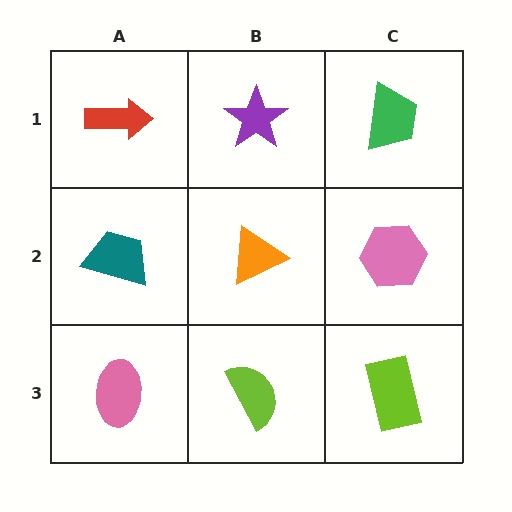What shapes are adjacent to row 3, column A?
A teal trapezoid (row 2, column A), a lime semicircle (row 3, column B).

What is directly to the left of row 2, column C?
An orange triangle.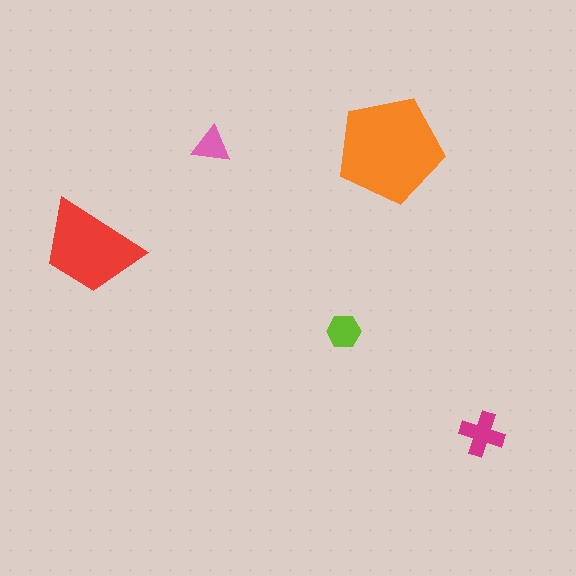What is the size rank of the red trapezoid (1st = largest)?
2nd.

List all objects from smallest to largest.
The pink triangle, the lime hexagon, the magenta cross, the red trapezoid, the orange pentagon.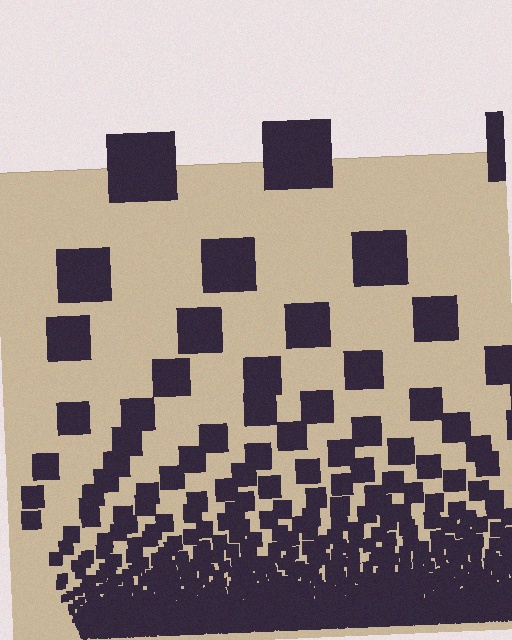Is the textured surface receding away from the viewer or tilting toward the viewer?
The surface appears to tilt toward the viewer. Texture elements get larger and sparser toward the top.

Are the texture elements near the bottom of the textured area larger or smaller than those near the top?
Smaller. The gradient is inverted — elements near the bottom are smaller and denser.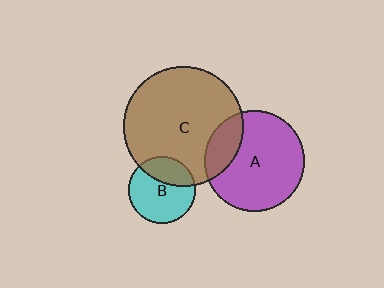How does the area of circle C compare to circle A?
Approximately 1.4 times.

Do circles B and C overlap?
Yes.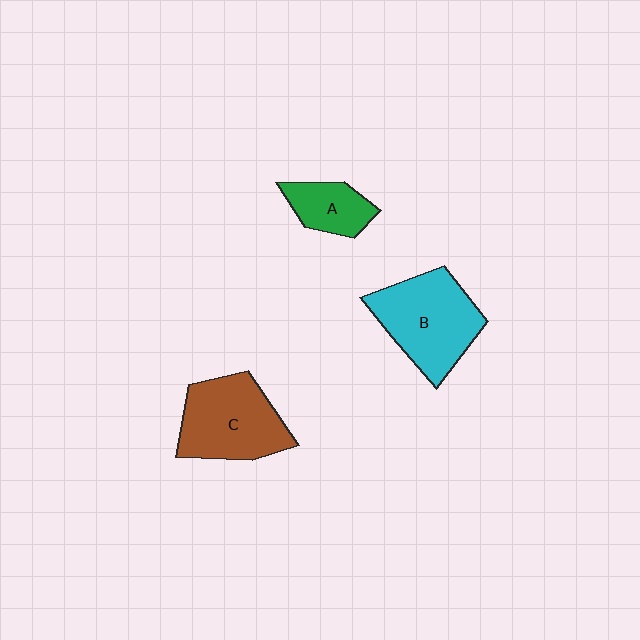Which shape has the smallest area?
Shape A (green).